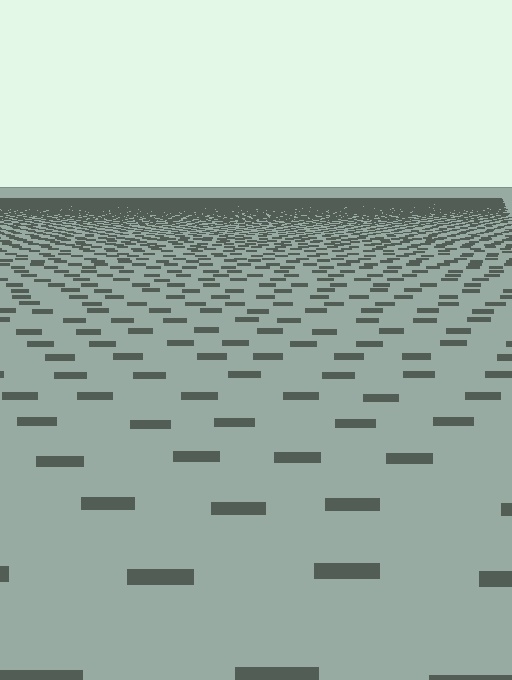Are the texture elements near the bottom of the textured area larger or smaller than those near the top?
Larger. Near the bottom, elements are closer to the viewer and appear at a bigger on-screen size.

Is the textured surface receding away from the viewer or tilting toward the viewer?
The surface is receding away from the viewer. Texture elements get smaller and denser toward the top.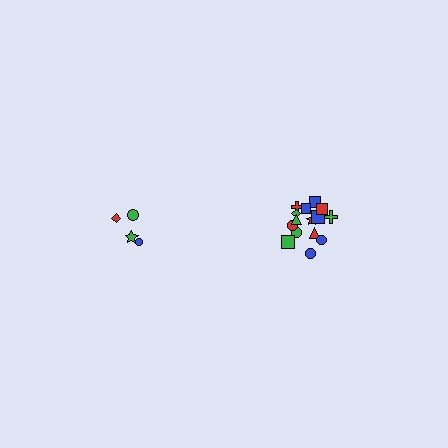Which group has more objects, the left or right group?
The right group.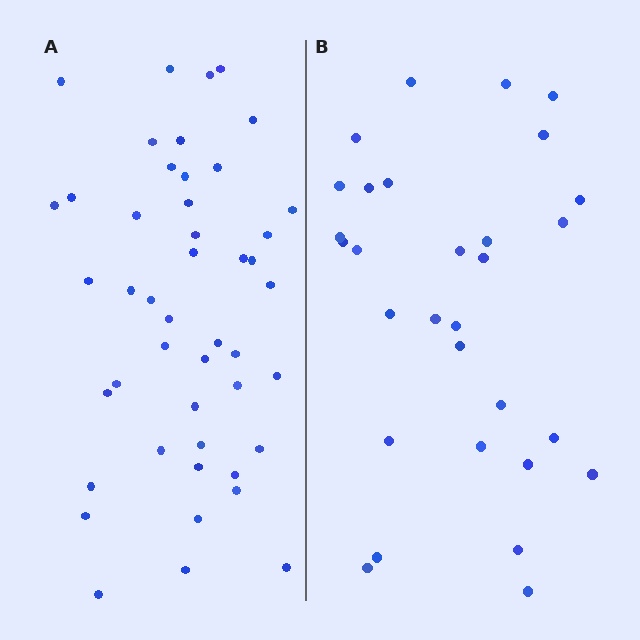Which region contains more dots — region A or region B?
Region A (the left region) has more dots.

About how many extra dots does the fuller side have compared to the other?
Region A has approximately 15 more dots than region B.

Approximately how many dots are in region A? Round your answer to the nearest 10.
About 50 dots. (The exact count is 46, which rounds to 50.)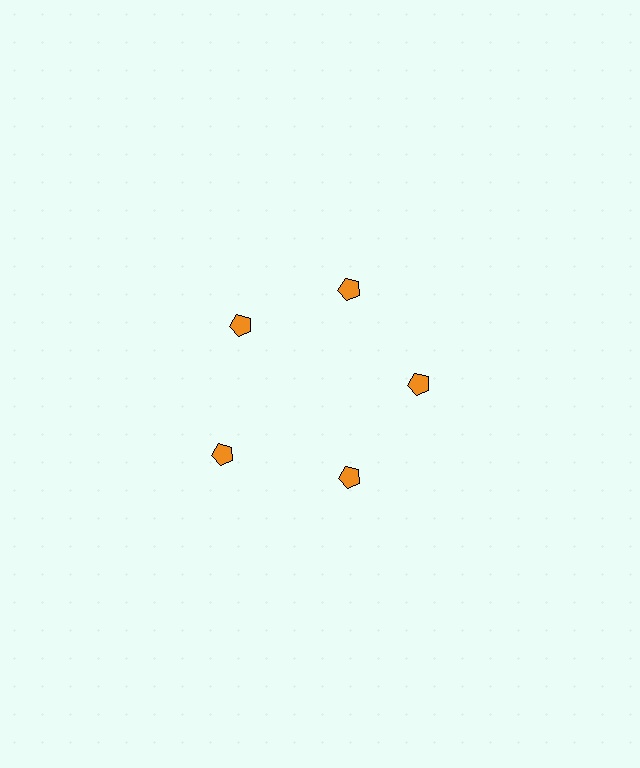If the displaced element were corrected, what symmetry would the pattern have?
It would have 5-fold rotational symmetry — the pattern would map onto itself every 72 degrees.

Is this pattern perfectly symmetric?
No. The 5 orange pentagons are arranged in a ring, but one element near the 8 o'clock position is pushed outward from the center, breaking the 5-fold rotational symmetry.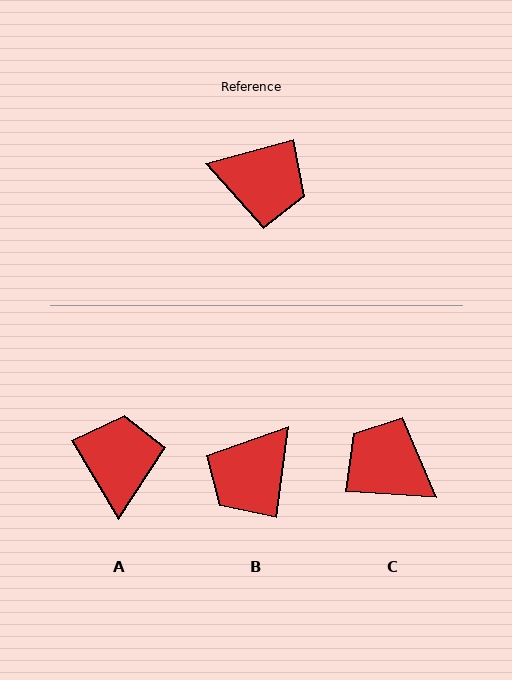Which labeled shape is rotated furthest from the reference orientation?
C, about 161 degrees away.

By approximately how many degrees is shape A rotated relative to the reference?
Approximately 105 degrees counter-clockwise.